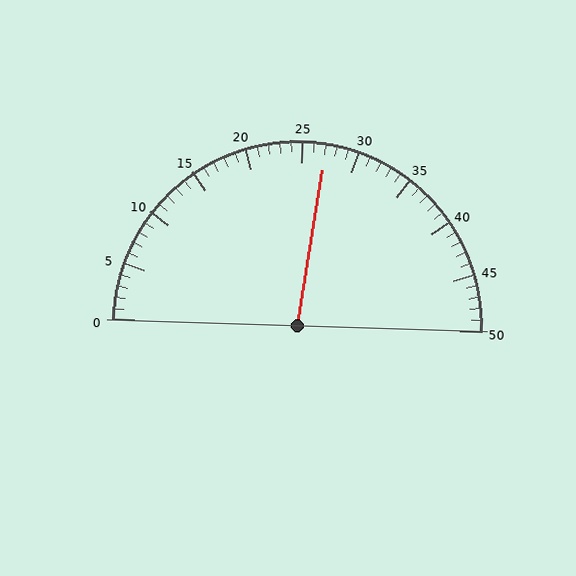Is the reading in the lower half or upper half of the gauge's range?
The reading is in the upper half of the range (0 to 50).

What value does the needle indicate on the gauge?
The needle indicates approximately 27.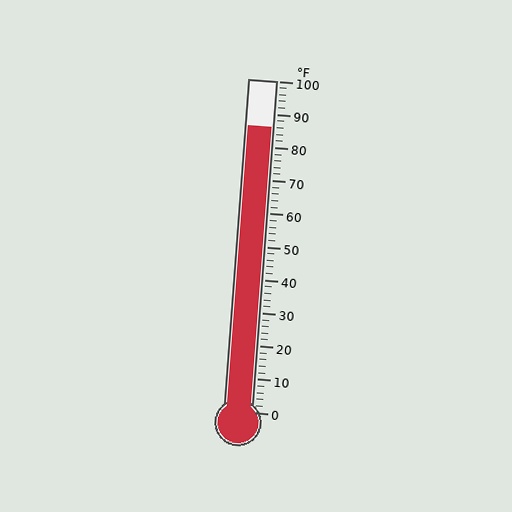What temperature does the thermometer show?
The thermometer shows approximately 86°F.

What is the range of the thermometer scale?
The thermometer scale ranges from 0°F to 100°F.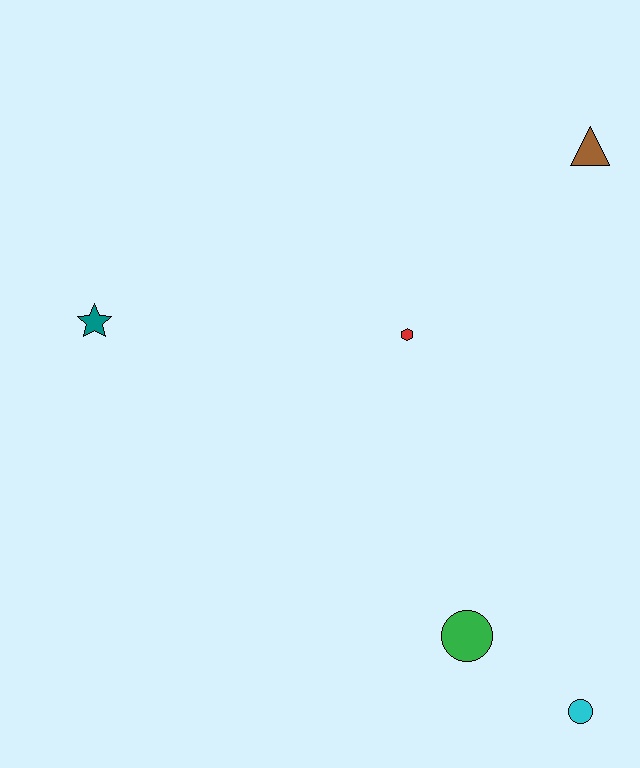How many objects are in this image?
There are 5 objects.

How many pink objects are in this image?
There are no pink objects.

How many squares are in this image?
There are no squares.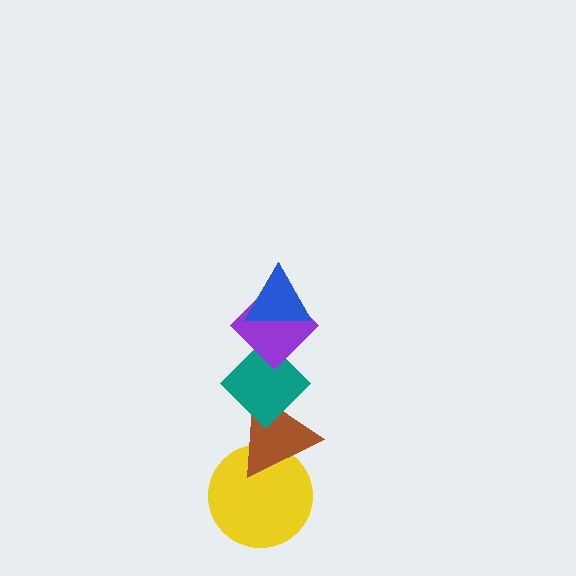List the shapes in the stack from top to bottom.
From top to bottom: the blue triangle, the purple diamond, the teal diamond, the brown triangle, the yellow circle.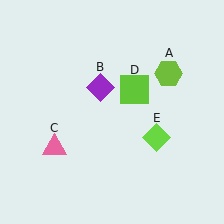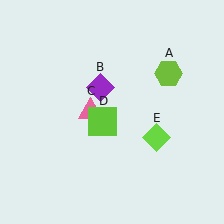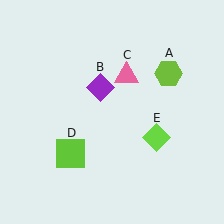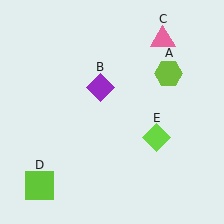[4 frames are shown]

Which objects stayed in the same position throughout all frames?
Lime hexagon (object A) and purple diamond (object B) and lime diamond (object E) remained stationary.